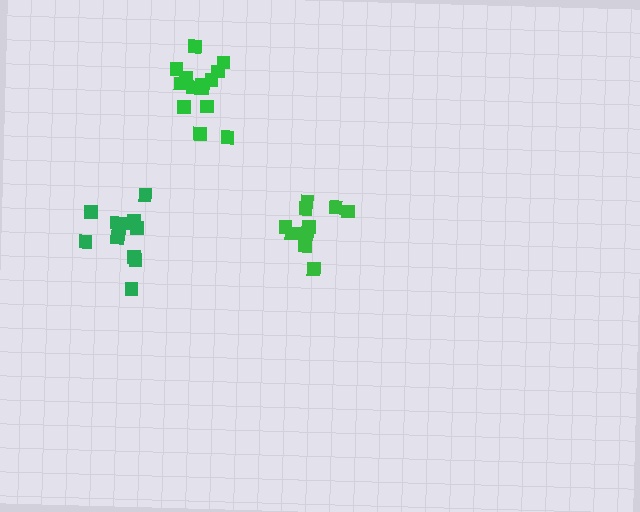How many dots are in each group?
Group 1: 13 dots, Group 2: 14 dots, Group 3: 11 dots (38 total).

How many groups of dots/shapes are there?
There are 3 groups.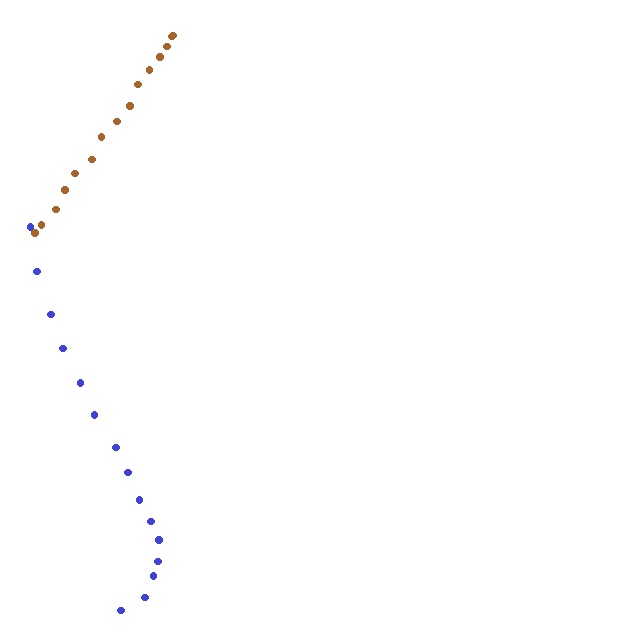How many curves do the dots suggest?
There are 2 distinct paths.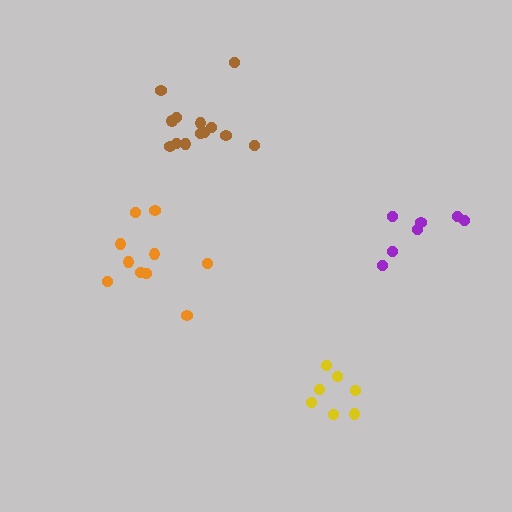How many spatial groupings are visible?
There are 4 spatial groupings.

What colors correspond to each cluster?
The clusters are colored: brown, orange, yellow, purple.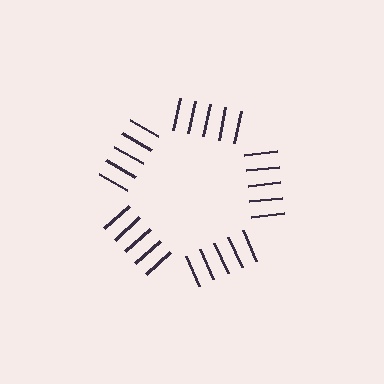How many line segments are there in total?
25 — 5 along each of the 5 edges.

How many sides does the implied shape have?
5 sides — the line-ends trace a pentagon.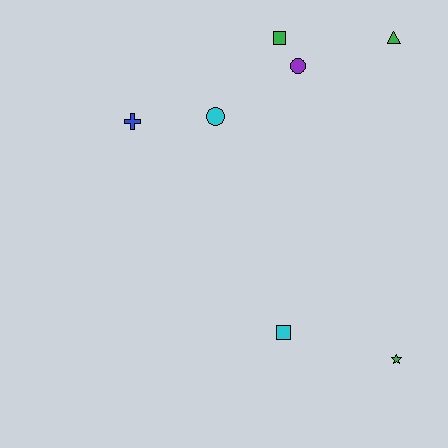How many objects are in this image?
There are 7 objects.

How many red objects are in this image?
There are no red objects.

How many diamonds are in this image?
There are no diamonds.